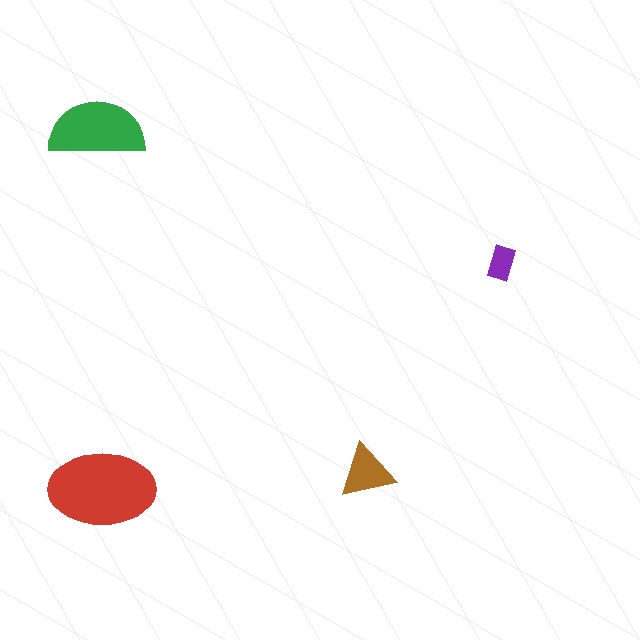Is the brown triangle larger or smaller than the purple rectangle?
Larger.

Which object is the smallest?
The purple rectangle.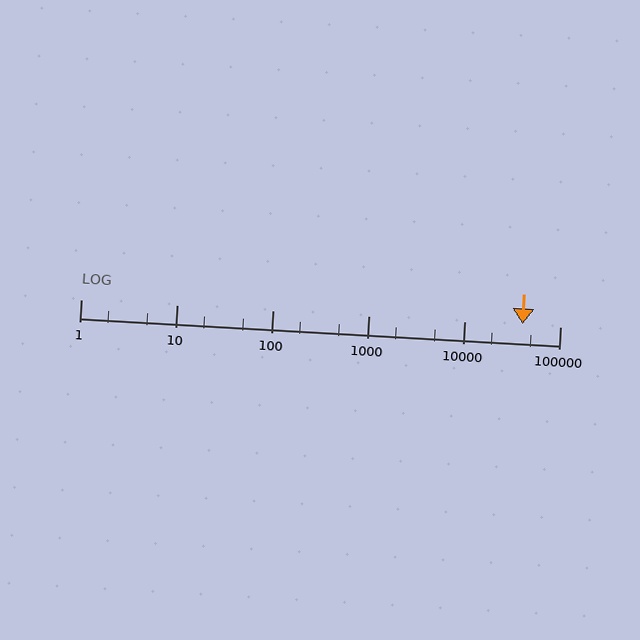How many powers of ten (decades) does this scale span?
The scale spans 5 decades, from 1 to 100000.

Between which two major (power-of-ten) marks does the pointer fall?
The pointer is between 10000 and 100000.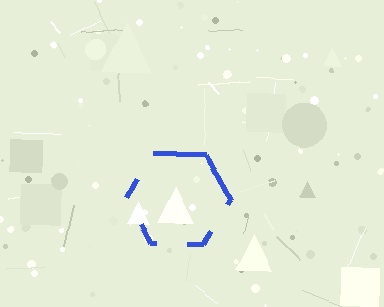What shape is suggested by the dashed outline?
The dashed outline suggests a hexagon.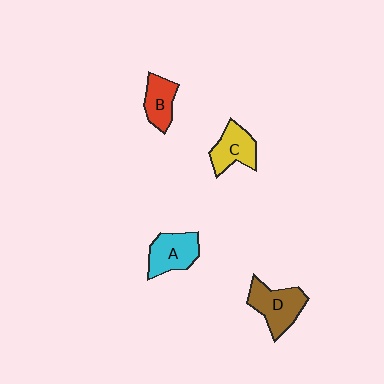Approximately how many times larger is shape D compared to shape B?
Approximately 1.4 times.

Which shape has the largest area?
Shape D (brown).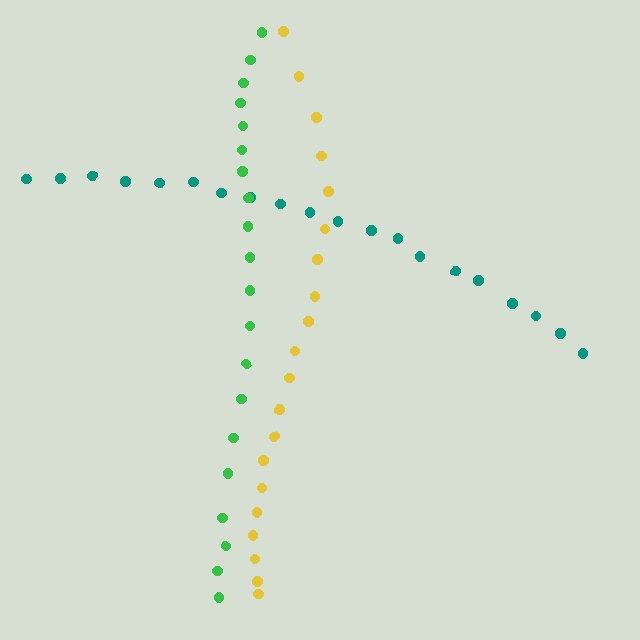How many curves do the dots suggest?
There are 3 distinct paths.